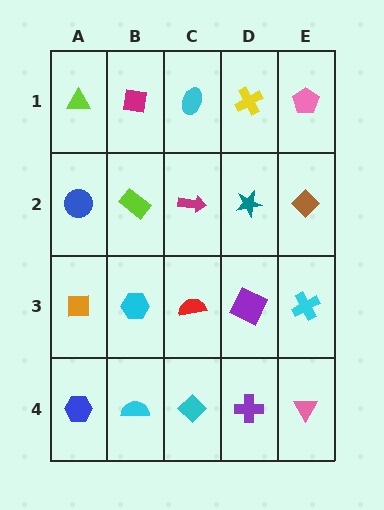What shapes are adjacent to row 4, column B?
A cyan hexagon (row 3, column B), a blue hexagon (row 4, column A), a cyan diamond (row 4, column C).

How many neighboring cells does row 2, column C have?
4.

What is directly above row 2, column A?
A lime triangle.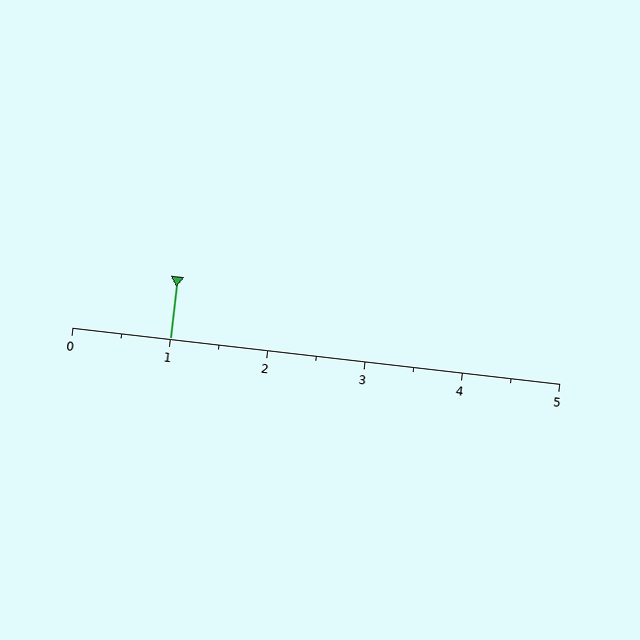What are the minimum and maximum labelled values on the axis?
The axis runs from 0 to 5.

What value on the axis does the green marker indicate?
The marker indicates approximately 1.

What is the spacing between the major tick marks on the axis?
The major ticks are spaced 1 apart.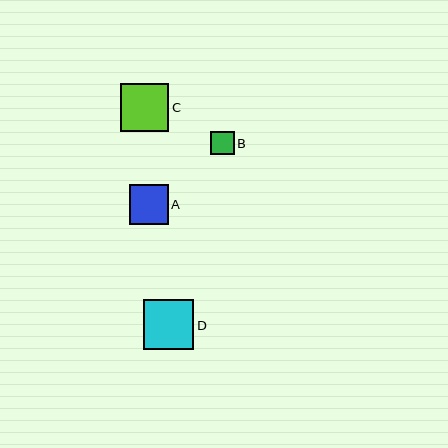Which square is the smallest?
Square B is the smallest with a size of approximately 23 pixels.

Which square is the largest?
Square D is the largest with a size of approximately 50 pixels.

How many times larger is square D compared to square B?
Square D is approximately 2.2 times the size of square B.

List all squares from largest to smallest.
From largest to smallest: D, C, A, B.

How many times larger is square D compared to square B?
Square D is approximately 2.2 times the size of square B.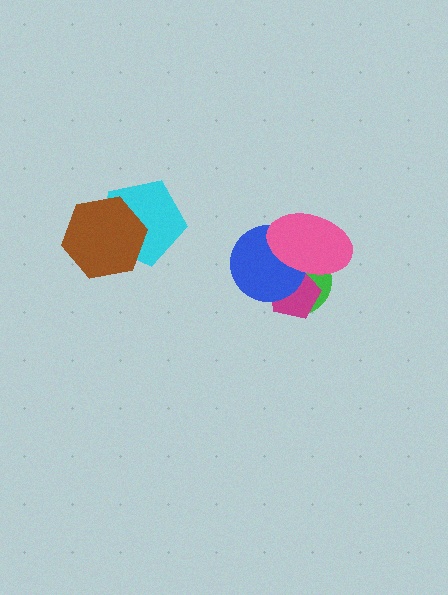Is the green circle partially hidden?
Yes, it is partially covered by another shape.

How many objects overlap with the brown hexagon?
1 object overlaps with the brown hexagon.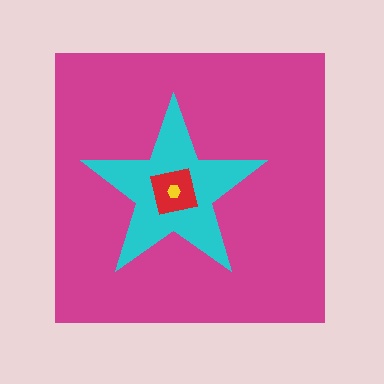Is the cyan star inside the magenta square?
Yes.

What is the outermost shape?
The magenta square.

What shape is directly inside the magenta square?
The cyan star.